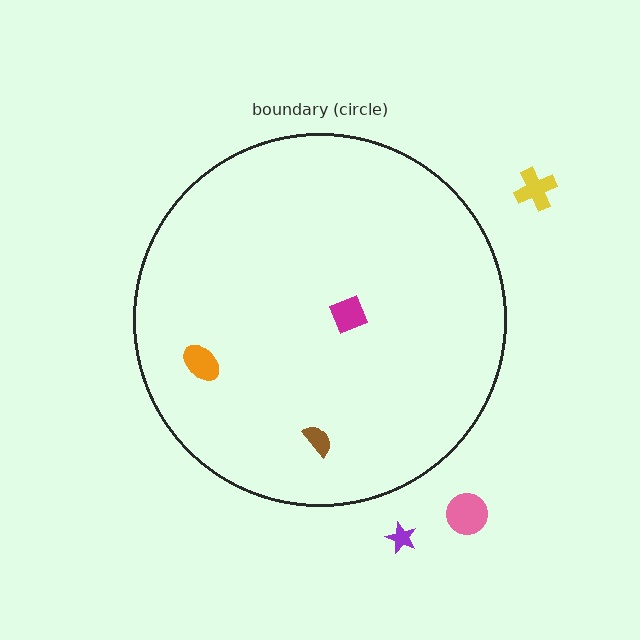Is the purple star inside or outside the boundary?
Outside.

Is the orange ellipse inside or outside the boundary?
Inside.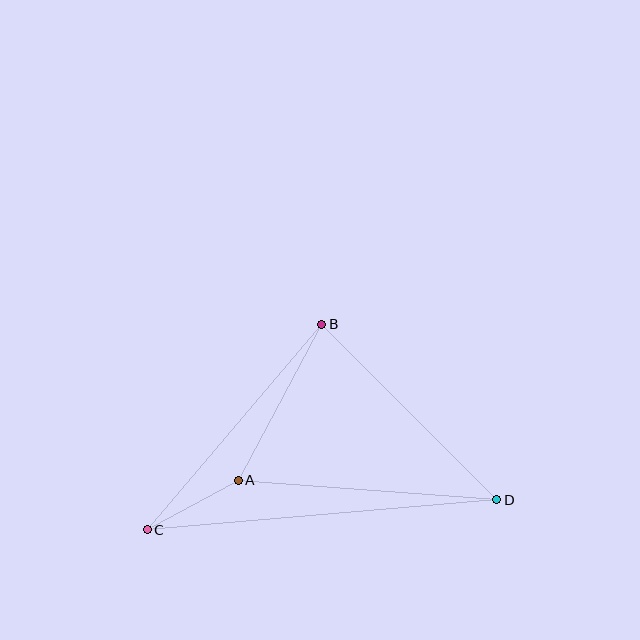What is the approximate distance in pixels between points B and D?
The distance between B and D is approximately 247 pixels.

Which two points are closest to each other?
Points A and C are closest to each other.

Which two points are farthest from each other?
Points C and D are farthest from each other.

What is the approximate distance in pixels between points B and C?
The distance between B and C is approximately 270 pixels.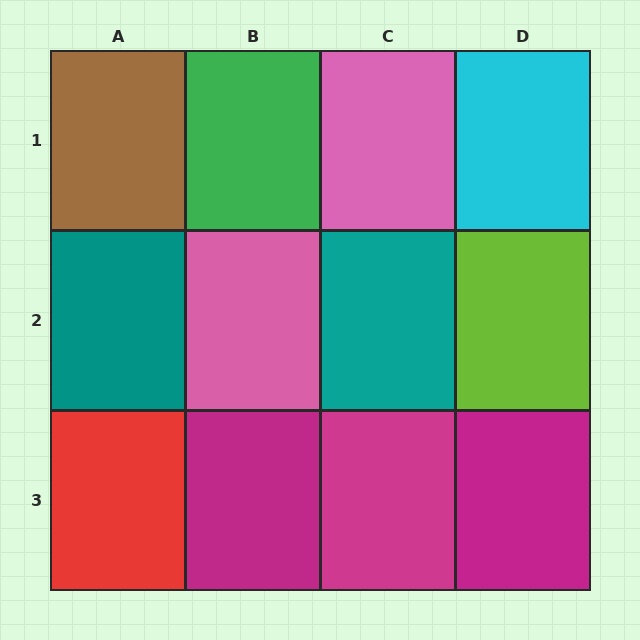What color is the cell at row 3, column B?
Magenta.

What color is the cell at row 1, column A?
Brown.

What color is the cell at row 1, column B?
Green.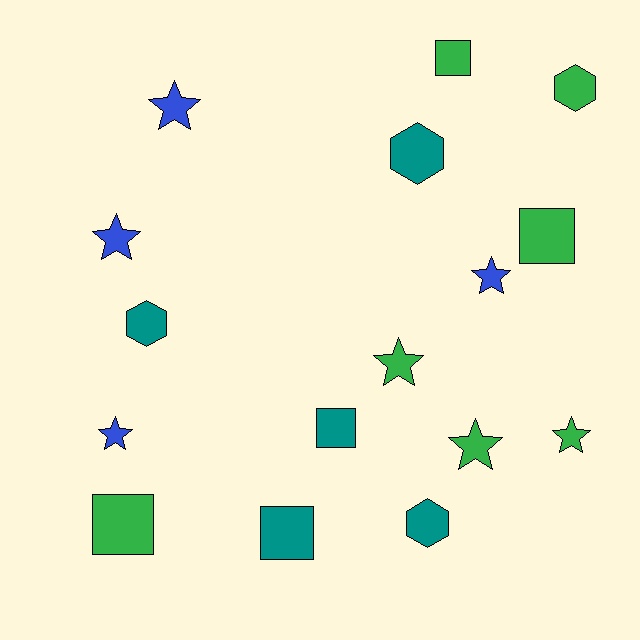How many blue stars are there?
There are 4 blue stars.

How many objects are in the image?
There are 16 objects.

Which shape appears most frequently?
Star, with 7 objects.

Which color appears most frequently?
Green, with 7 objects.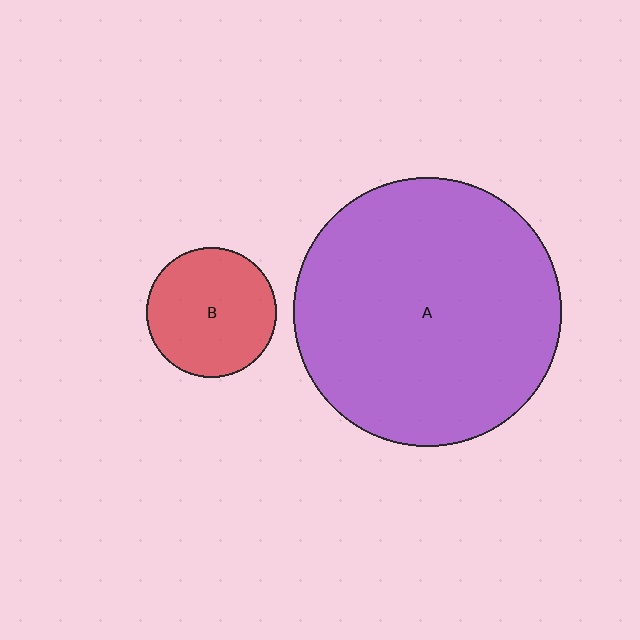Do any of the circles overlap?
No, none of the circles overlap.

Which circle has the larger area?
Circle A (purple).